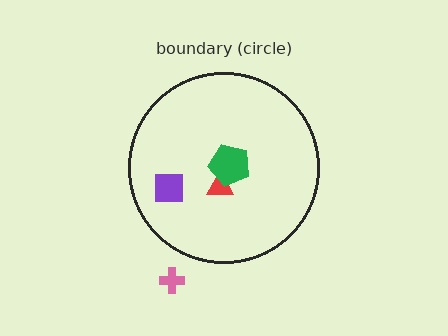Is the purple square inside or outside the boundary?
Inside.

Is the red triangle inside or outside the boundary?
Inside.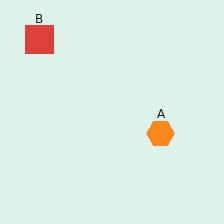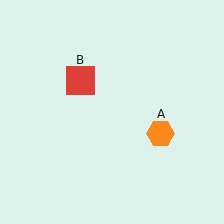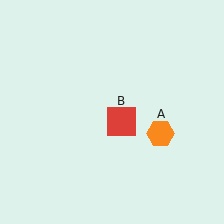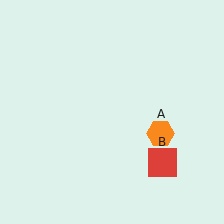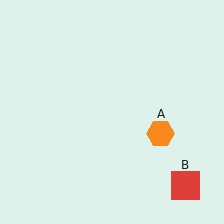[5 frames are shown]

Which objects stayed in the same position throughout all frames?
Orange hexagon (object A) remained stationary.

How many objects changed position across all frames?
1 object changed position: red square (object B).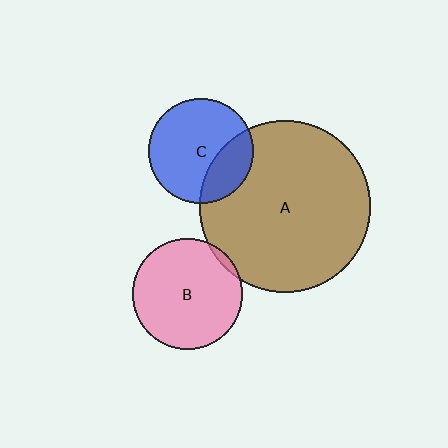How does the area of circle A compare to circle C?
Approximately 2.6 times.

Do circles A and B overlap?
Yes.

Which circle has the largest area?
Circle A (brown).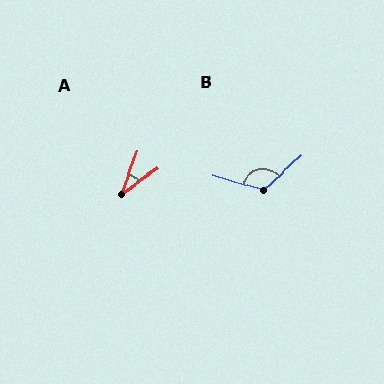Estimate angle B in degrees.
Approximately 121 degrees.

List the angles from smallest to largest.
A (34°), B (121°).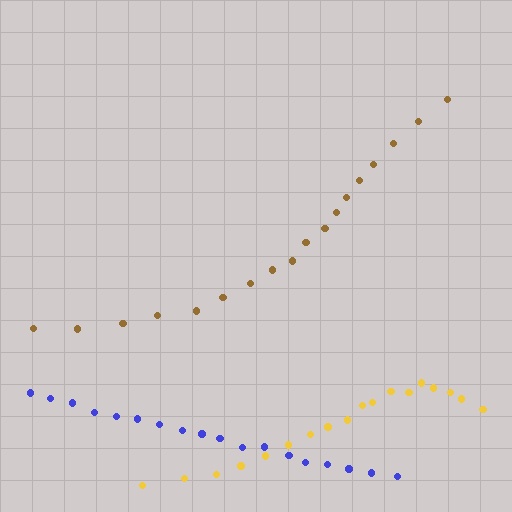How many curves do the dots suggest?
There are 3 distinct paths.